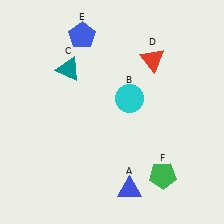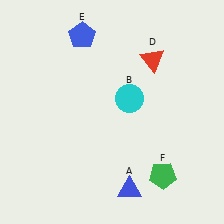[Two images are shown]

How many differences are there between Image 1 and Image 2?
There is 1 difference between the two images.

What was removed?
The teal triangle (C) was removed in Image 2.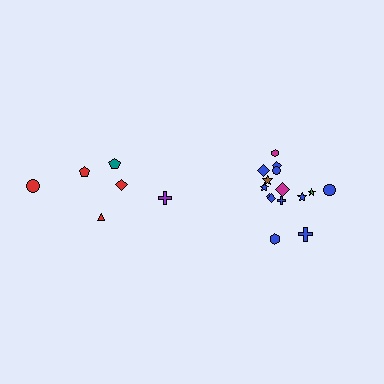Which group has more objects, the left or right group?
The right group.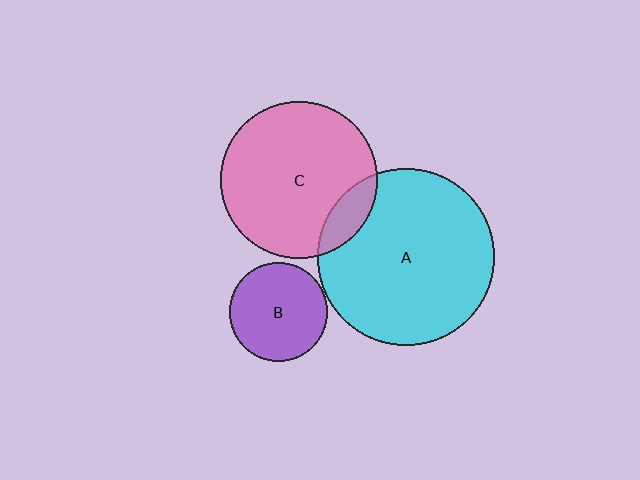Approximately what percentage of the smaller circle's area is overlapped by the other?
Approximately 10%.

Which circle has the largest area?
Circle A (cyan).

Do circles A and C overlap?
Yes.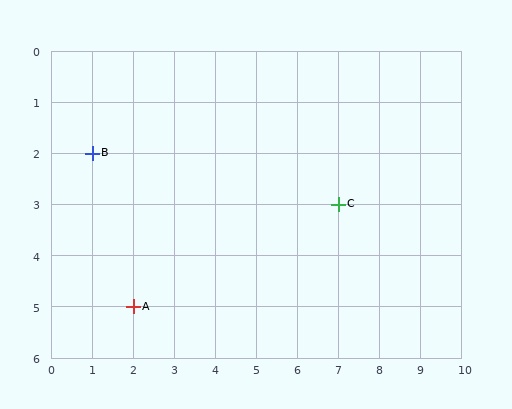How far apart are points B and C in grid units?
Points B and C are 6 columns and 1 row apart (about 6.1 grid units diagonally).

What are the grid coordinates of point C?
Point C is at grid coordinates (7, 3).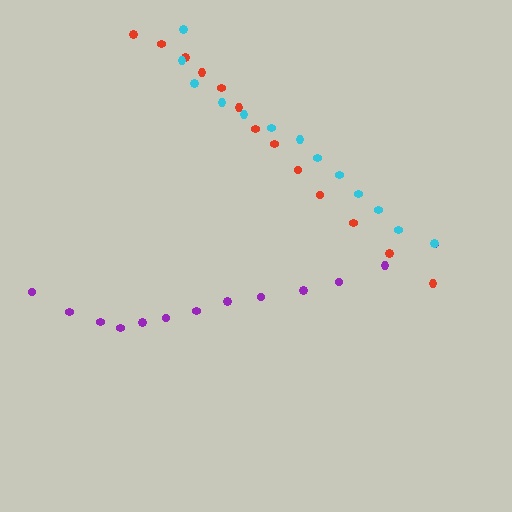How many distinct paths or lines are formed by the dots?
There are 3 distinct paths.